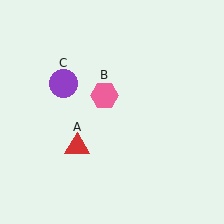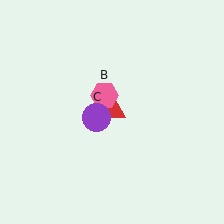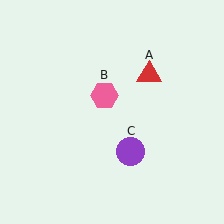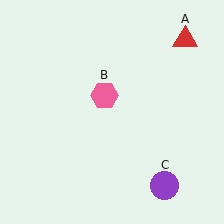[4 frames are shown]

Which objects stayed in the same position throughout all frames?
Pink hexagon (object B) remained stationary.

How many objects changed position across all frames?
2 objects changed position: red triangle (object A), purple circle (object C).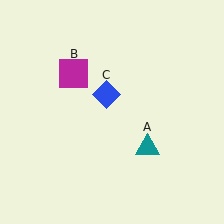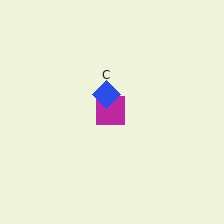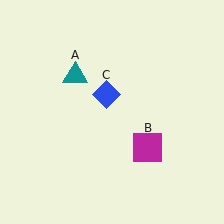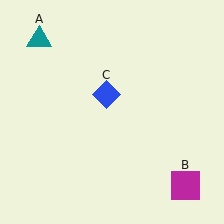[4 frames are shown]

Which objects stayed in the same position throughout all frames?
Blue diamond (object C) remained stationary.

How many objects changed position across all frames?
2 objects changed position: teal triangle (object A), magenta square (object B).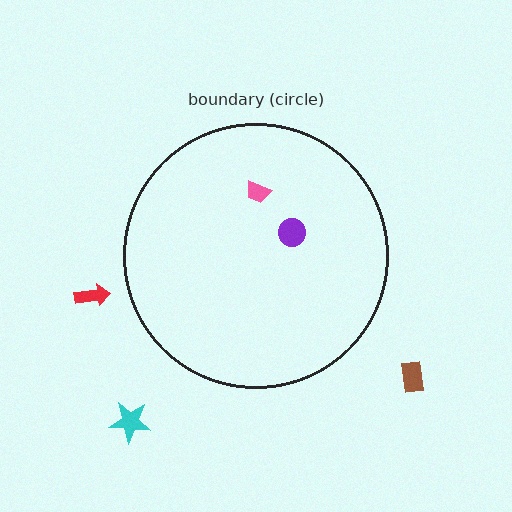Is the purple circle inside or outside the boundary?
Inside.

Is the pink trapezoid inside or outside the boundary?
Inside.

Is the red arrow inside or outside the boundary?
Outside.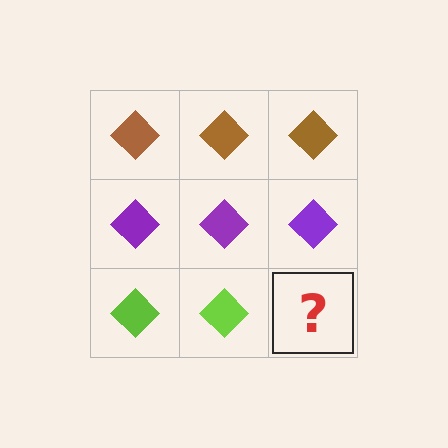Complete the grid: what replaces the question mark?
The question mark should be replaced with a lime diamond.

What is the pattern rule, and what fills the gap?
The rule is that each row has a consistent color. The gap should be filled with a lime diamond.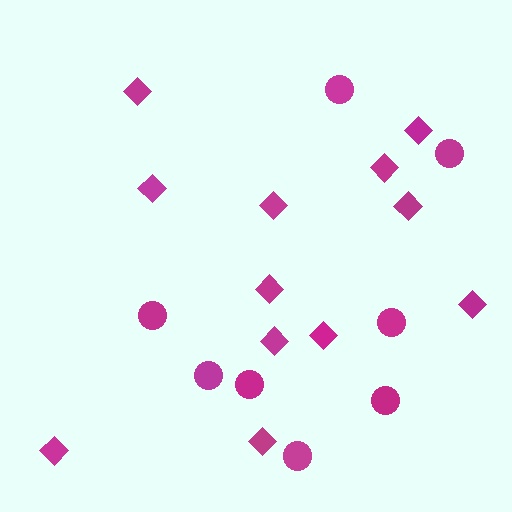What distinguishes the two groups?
There are 2 groups: one group of diamonds (12) and one group of circles (8).